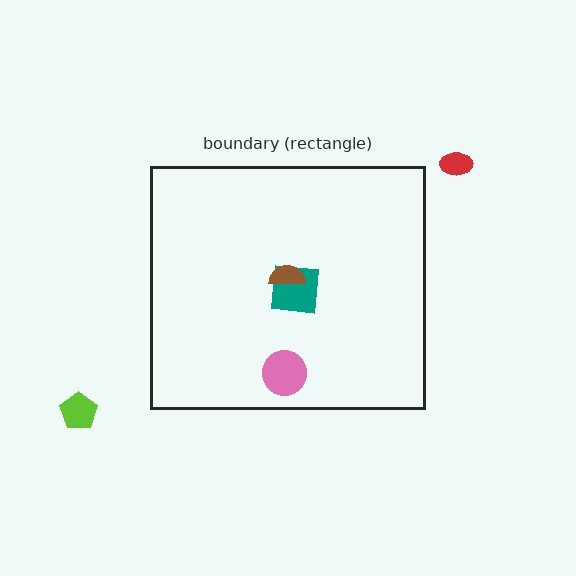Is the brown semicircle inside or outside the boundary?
Inside.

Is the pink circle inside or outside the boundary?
Inside.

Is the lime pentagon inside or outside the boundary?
Outside.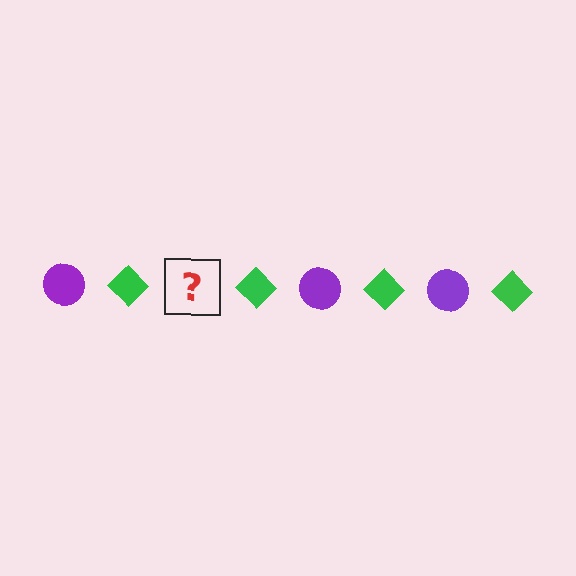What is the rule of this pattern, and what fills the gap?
The rule is that the pattern alternates between purple circle and green diamond. The gap should be filled with a purple circle.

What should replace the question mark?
The question mark should be replaced with a purple circle.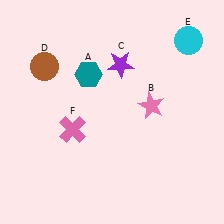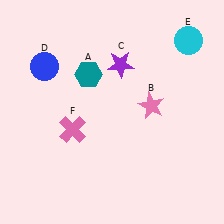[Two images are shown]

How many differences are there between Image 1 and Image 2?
There is 1 difference between the two images.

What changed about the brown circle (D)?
In Image 1, D is brown. In Image 2, it changed to blue.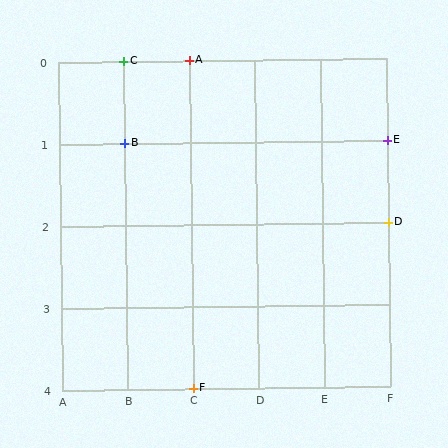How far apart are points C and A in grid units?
Points C and A are 1 column apart.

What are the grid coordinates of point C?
Point C is at grid coordinates (B, 0).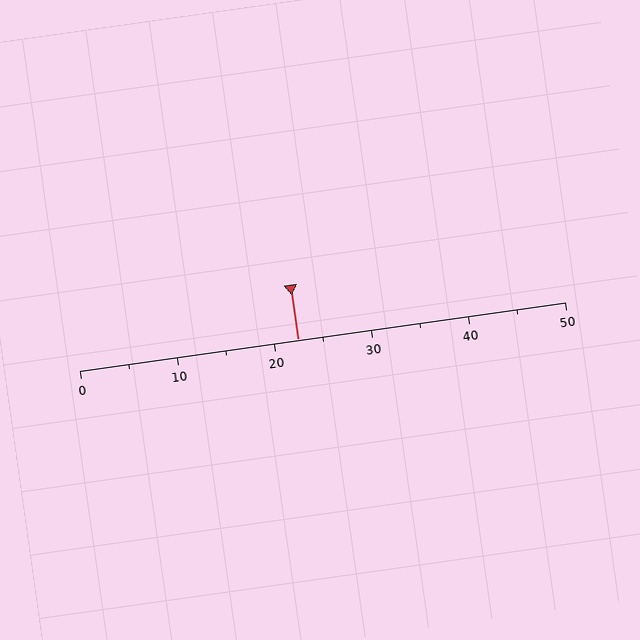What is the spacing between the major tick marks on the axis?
The major ticks are spaced 10 apart.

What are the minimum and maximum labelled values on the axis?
The axis runs from 0 to 50.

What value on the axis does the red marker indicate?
The marker indicates approximately 22.5.